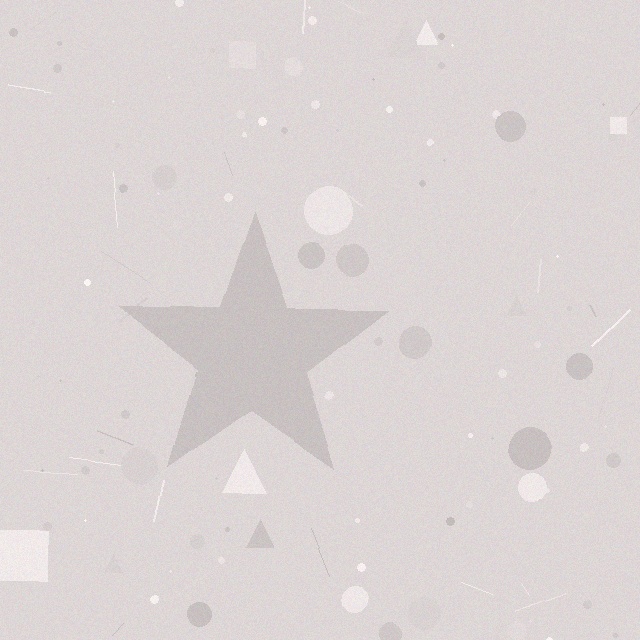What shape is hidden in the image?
A star is hidden in the image.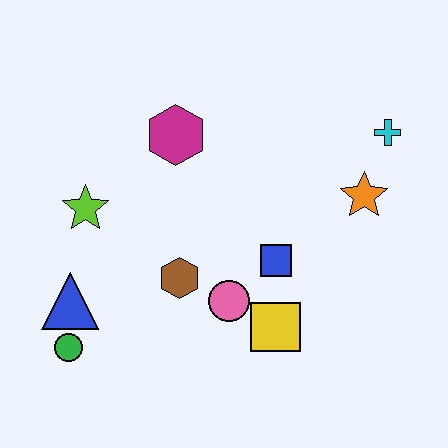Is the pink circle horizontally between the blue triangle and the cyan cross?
Yes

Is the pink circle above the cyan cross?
No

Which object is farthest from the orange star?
The green circle is farthest from the orange star.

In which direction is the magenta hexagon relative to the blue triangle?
The magenta hexagon is above the blue triangle.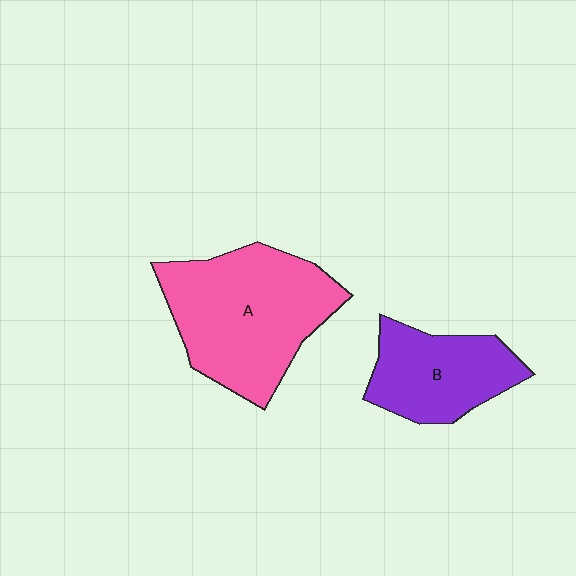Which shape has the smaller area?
Shape B (purple).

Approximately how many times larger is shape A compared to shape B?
Approximately 1.6 times.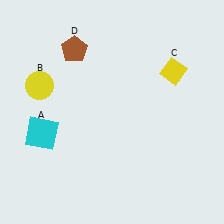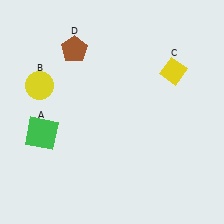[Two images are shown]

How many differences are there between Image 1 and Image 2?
There is 1 difference between the two images.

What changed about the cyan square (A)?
In Image 1, A is cyan. In Image 2, it changed to green.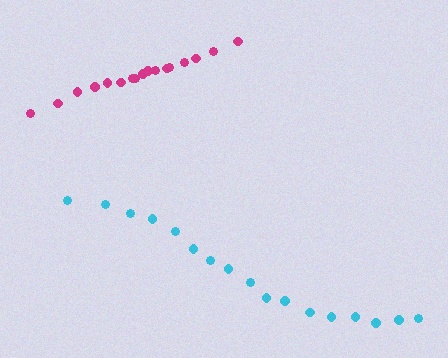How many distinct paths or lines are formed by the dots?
There are 2 distinct paths.